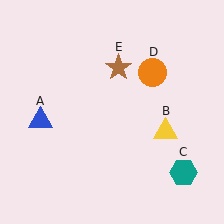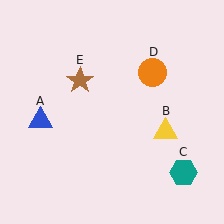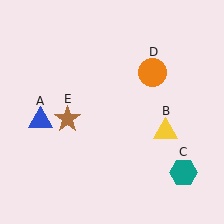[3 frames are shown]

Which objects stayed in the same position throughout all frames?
Blue triangle (object A) and yellow triangle (object B) and teal hexagon (object C) and orange circle (object D) remained stationary.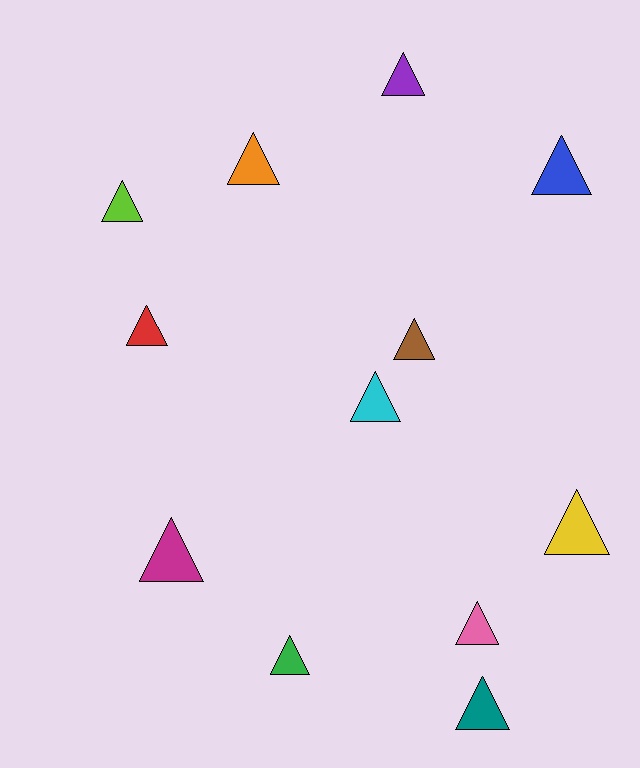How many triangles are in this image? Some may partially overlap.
There are 12 triangles.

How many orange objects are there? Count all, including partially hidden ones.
There is 1 orange object.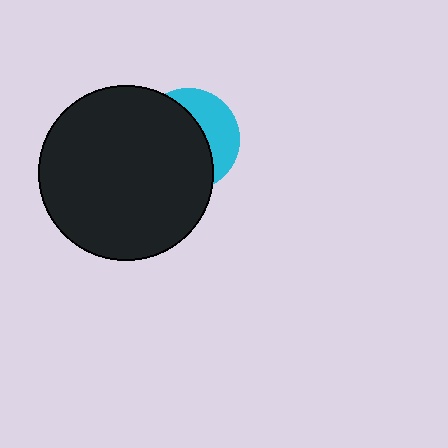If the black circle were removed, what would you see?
You would see the complete cyan circle.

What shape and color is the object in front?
The object in front is a black circle.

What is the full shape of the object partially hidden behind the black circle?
The partially hidden object is a cyan circle.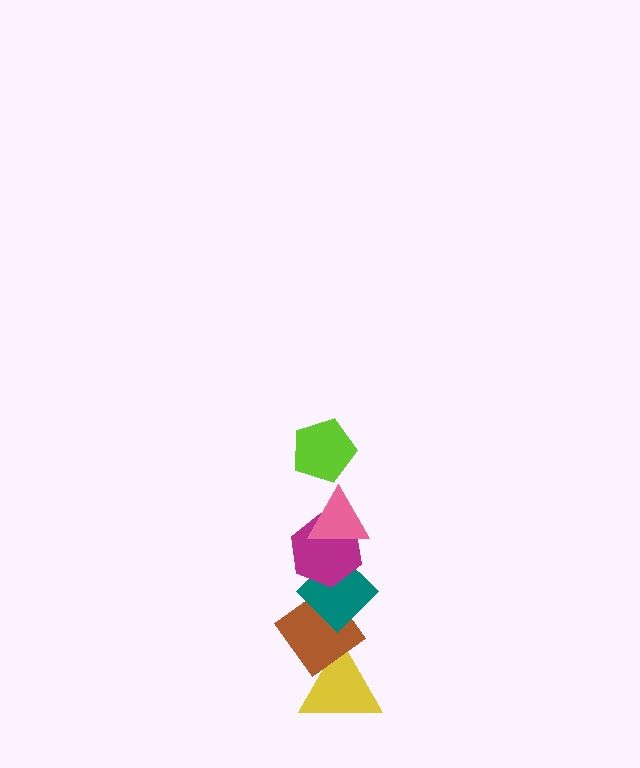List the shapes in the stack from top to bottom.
From top to bottom: the lime pentagon, the pink triangle, the magenta hexagon, the teal diamond, the brown diamond, the yellow triangle.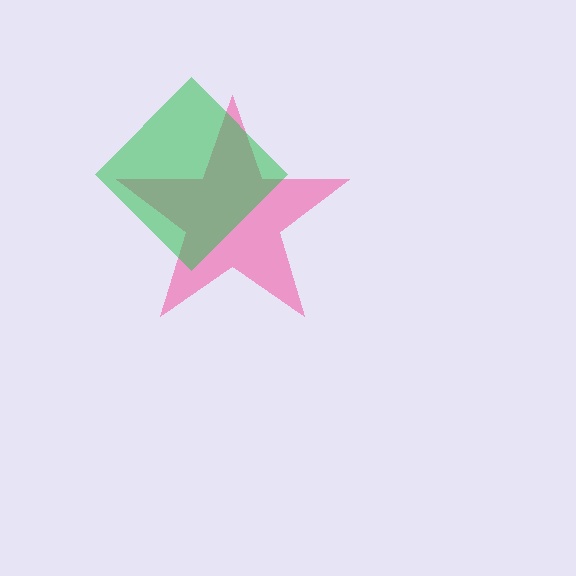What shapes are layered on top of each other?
The layered shapes are: a pink star, a green diamond.